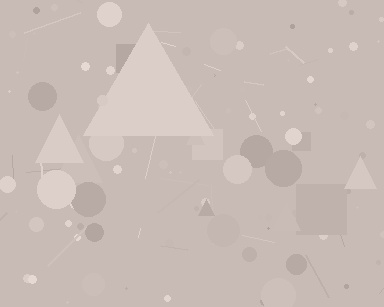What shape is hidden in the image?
A triangle is hidden in the image.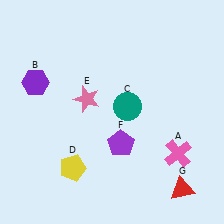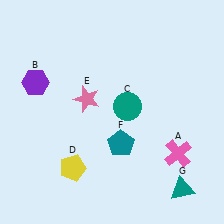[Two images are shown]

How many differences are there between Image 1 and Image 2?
There are 2 differences between the two images.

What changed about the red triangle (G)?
In Image 1, G is red. In Image 2, it changed to teal.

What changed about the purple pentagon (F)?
In Image 1, F is purple. In Image 2, it changed to teal.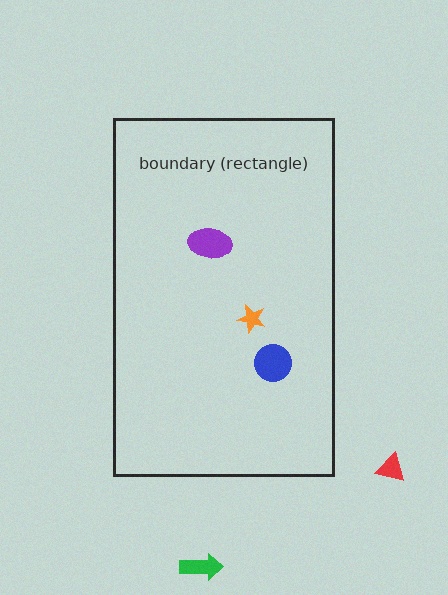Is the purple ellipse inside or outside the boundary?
Inside.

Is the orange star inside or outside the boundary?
Inside.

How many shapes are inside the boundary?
3 inside, 2 outside.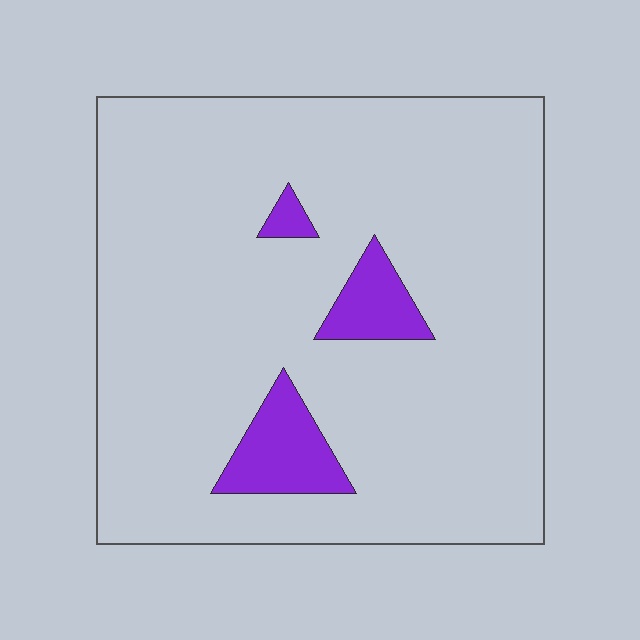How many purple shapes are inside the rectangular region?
3.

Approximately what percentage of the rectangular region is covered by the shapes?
Approximately 10%.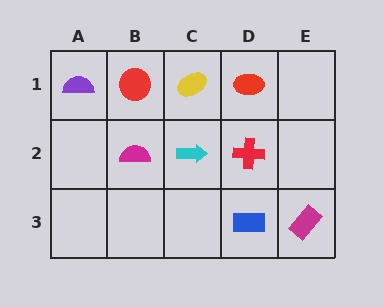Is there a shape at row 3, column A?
No, that cell is empty.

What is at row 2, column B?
A magenta semicircle.